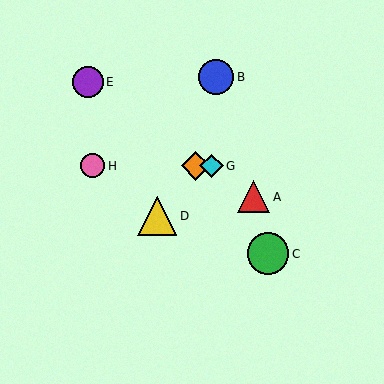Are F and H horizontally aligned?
Yes, both are at y≈166.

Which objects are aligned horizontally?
Objects F, G, H are aligned horizontally.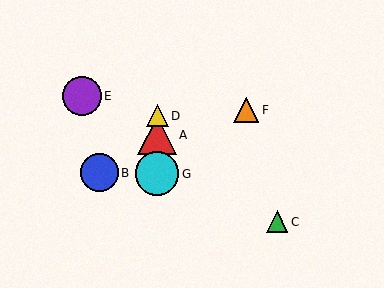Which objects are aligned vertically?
Objects A, D, G are aligned vertically.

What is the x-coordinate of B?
Object B is at x≈99.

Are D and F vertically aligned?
No, D is at x≈157 and F is at x≈246.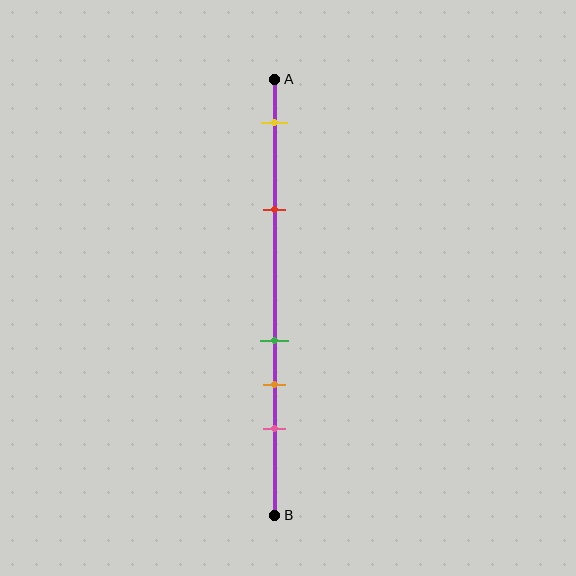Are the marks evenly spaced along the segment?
No, the marks are not evenly spaced.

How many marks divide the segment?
There are 5 marks dividing the segment.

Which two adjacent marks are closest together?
The green and orange marks are the closest adjacent pair.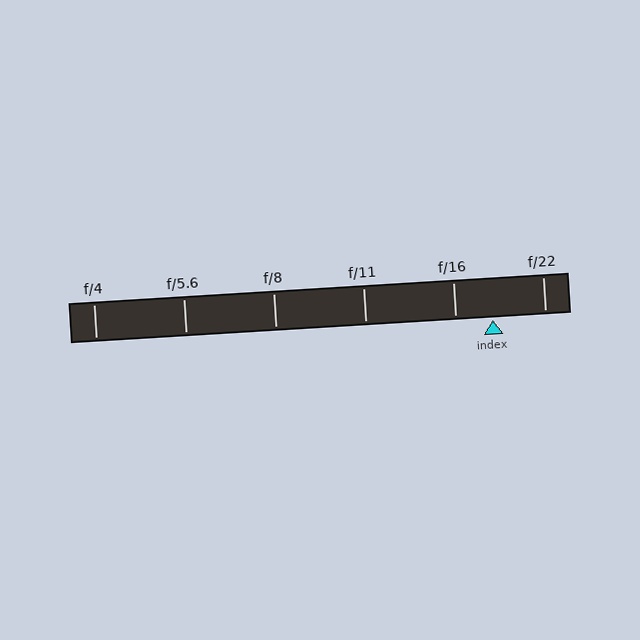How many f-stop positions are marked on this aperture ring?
There are 6 f-stop positions marked.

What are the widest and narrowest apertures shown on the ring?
The widest aperture shown is f/4 and the narrowest is f/22.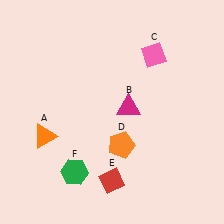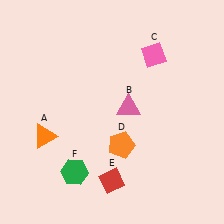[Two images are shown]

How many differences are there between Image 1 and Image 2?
There is 1 difference between the two images.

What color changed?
The triangle (B) changed from magenta in Image 1 to pink in Image 2.